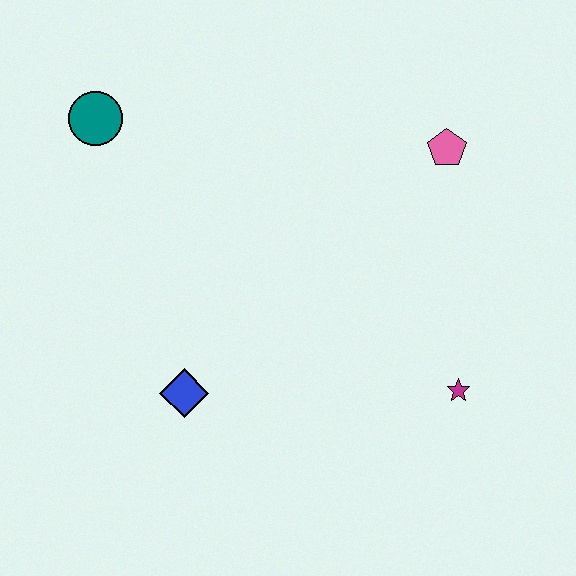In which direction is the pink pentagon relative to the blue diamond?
The pink pentagon is to the right of the blue diamond.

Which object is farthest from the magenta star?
The teal circle is farthest from the magenta star.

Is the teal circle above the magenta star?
Yes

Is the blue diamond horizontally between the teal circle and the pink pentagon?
Yes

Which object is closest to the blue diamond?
The magenta star is closest to the blue diamond.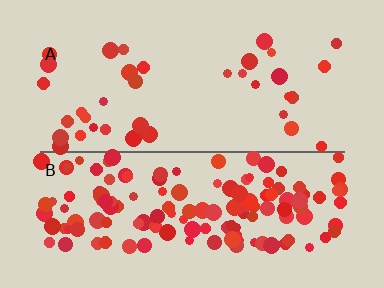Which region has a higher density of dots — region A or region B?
B (the bottom).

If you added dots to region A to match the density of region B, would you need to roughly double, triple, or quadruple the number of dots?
Approximately quadruple.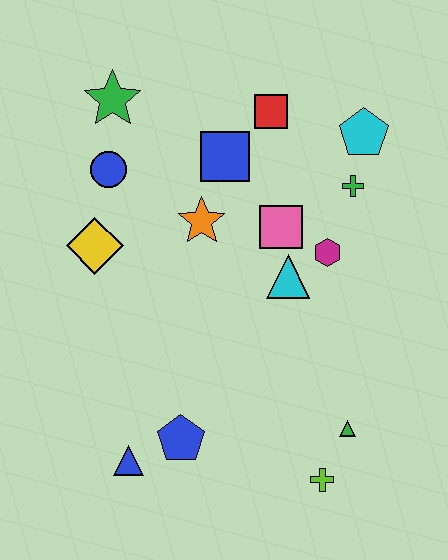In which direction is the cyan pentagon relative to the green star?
The cyan pentagon is to the right of the green star.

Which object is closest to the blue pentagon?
The blue triangle is closest to the blue pentagon.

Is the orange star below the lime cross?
No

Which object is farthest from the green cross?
The blue triangle is farthest from the green cross.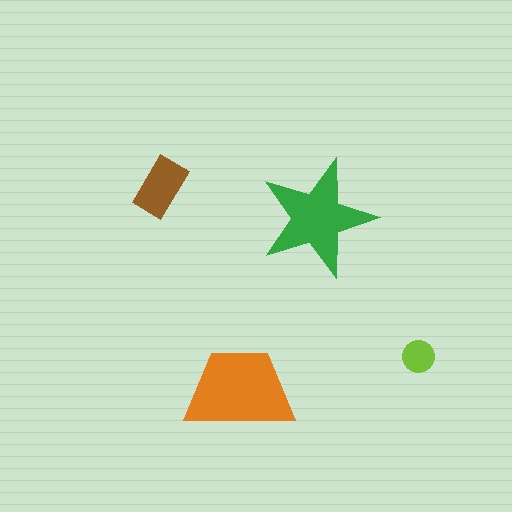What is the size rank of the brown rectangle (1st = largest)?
3rd.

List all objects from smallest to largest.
The lime circle, the brown rectangle, the green star, the orange trapezoid.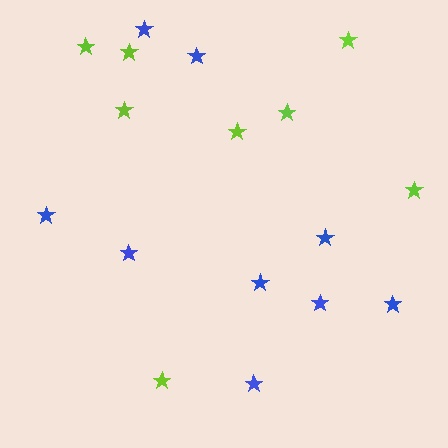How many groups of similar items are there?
There are 2 groups: one group of blue stars (9) and one group of lime stars (8).